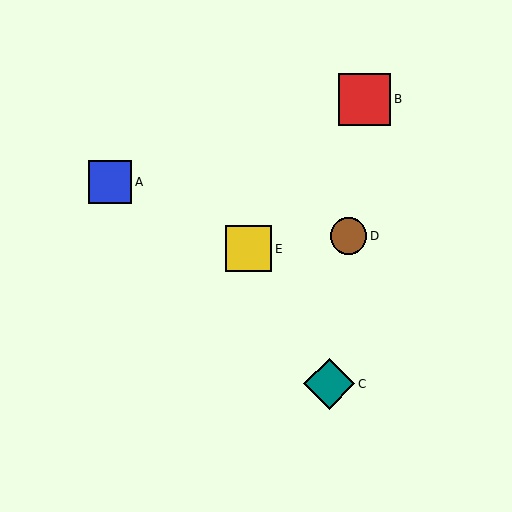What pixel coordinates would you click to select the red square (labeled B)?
Click at (365, 99) to select the red square B.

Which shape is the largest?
The red square (labeled B) is the largest.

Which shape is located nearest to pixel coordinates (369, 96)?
The red square (labeled B) at (365, 99) is nearest to that location.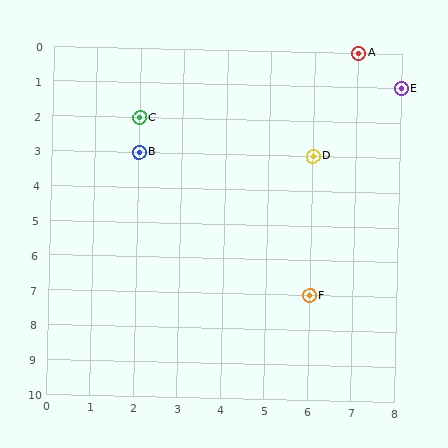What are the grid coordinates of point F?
Point F is at grid coordinates (6, 7).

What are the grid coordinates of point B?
Point B is at grid coordinates (2, 3).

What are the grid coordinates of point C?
Point C is at grid coordinates (2, 2).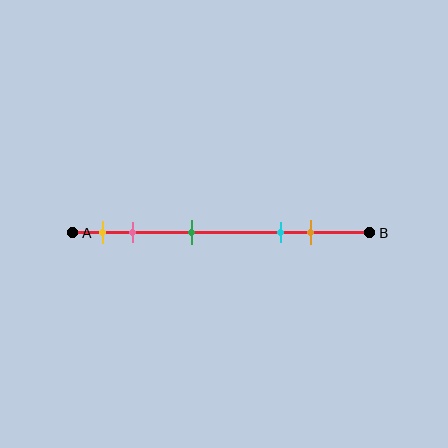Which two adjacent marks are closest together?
The yellow and pink marks are the closest adjacent pair.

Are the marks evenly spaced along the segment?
No, the marks are not evenly spaced.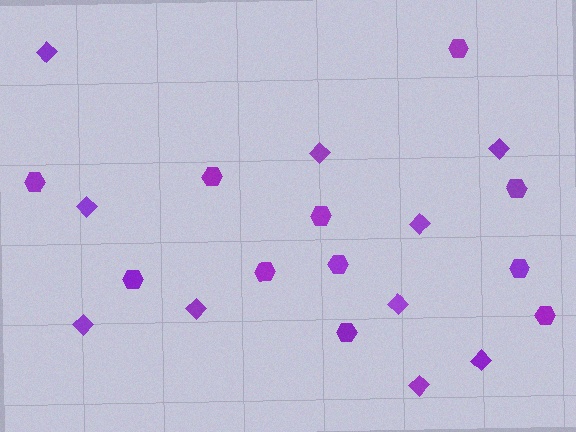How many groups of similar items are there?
There are 2 groups: one group of diamonds (10) and one group of hexagons (11).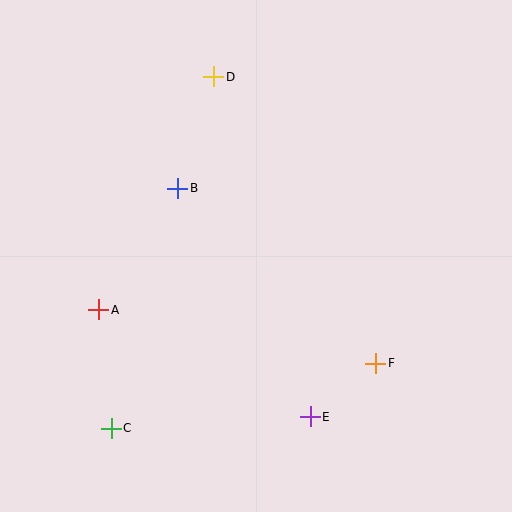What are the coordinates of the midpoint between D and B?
The midpoint between D and B is at (196, 132).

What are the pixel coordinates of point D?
Point D is at (214, 77).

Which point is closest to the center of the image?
Point B at (178, 188) is closest to the center.